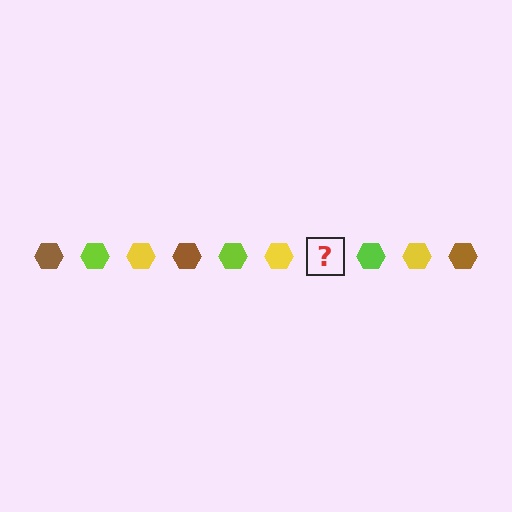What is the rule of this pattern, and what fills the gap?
The rule is that the pattern cycles through brown, lime, yellow hexagons. The gap should be filled with a brown hexagon.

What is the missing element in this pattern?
The missing element is a brown hexagon.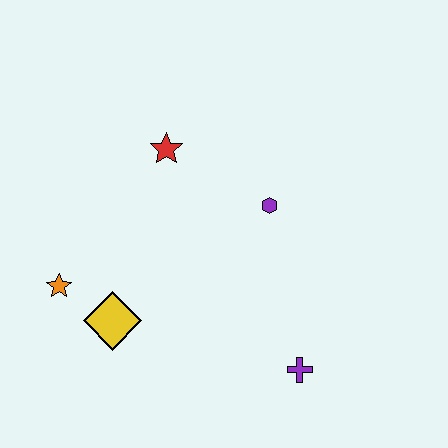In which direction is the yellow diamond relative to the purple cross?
The yellow diamond is to the left of the purple cross.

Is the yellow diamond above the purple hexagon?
No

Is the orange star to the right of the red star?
No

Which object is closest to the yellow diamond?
The orange star is closest to the yellow diamond.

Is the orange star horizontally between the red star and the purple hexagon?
No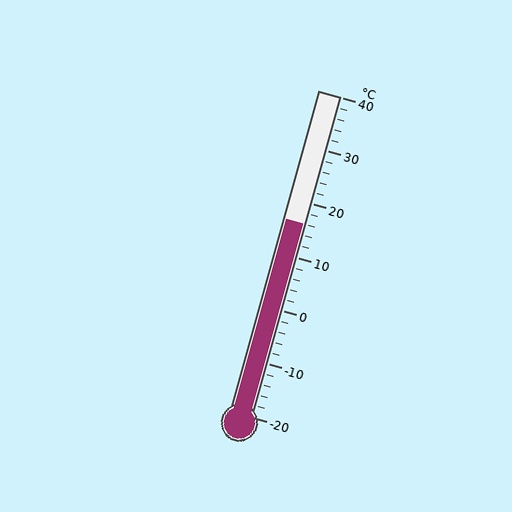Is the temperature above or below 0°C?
The temperature is above 0°C.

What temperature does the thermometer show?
The thermometer shows approximately 16°C.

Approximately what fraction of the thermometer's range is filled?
The thermometer is filled to approximately 60% of its range.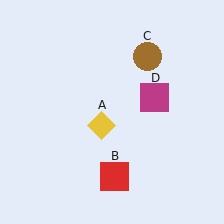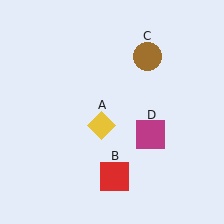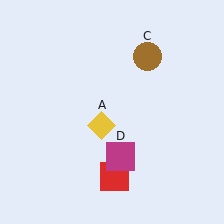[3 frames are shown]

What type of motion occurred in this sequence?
The magenta square (object D) rotated clockwise around the center of the scene.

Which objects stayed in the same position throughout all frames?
Yellow diamond (object A) and red square (object B) and brown circle (object C) remained stationary.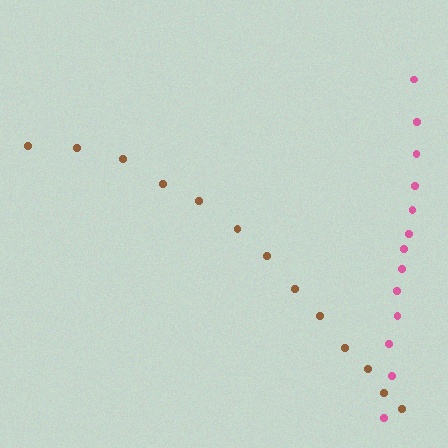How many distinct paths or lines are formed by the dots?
There are 2 distinct paths.